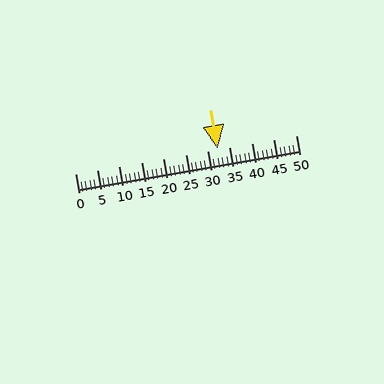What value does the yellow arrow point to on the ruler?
The yellow arrow points to approximately 32.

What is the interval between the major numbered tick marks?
The major tick marks are spaced 5 units apart.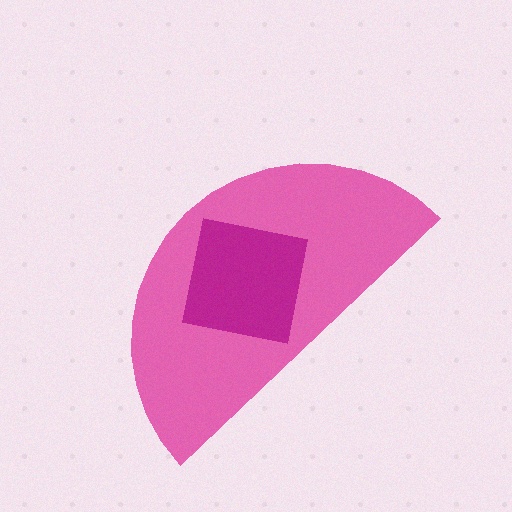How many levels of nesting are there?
2.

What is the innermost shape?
The magenta square.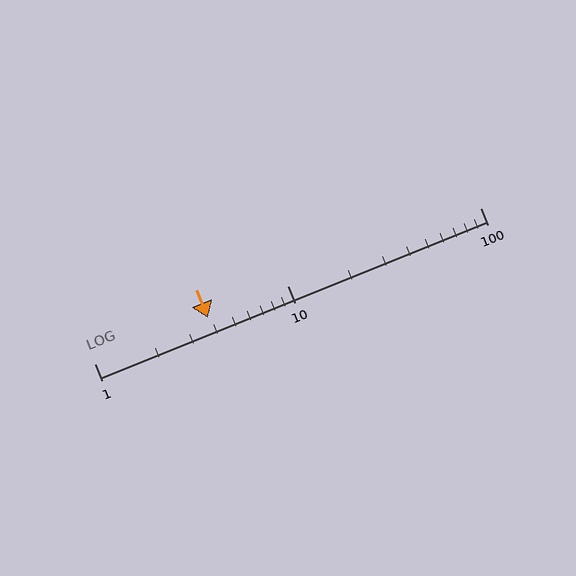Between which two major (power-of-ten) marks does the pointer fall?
The pointer is between 1 and 10.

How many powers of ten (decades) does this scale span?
The scale spans 2 decades, from 1 to 100.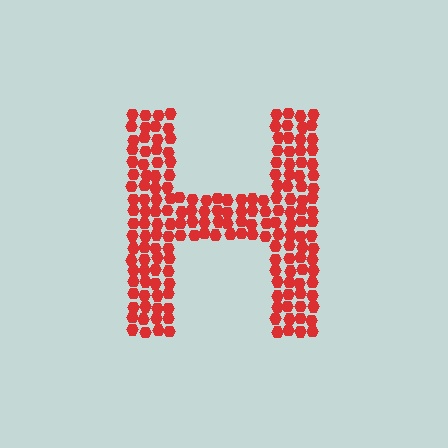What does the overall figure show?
The overall figure shows the letter H.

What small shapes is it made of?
It is made of small hexagons.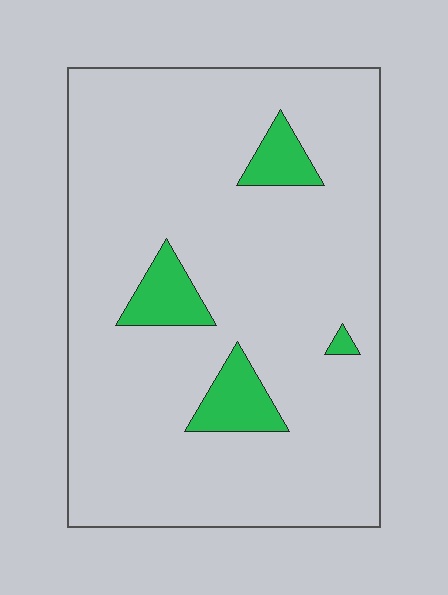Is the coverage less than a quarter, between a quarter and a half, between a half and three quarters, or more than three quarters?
Less than a quarter.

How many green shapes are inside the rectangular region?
4.